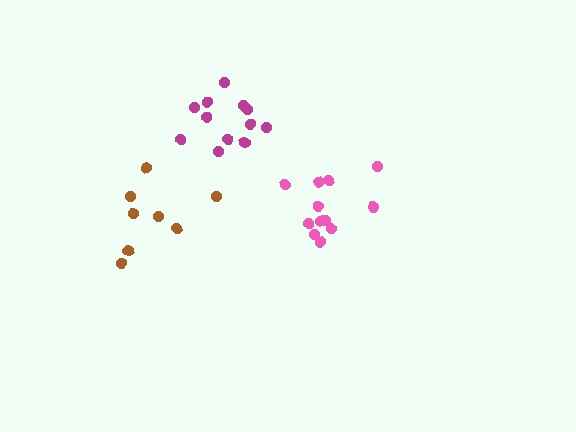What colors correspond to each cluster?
The clusters are colored: brown, pink, magenta.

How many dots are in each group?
Group 1: 8 dots, Group 2: 12 dots, Group 3: 12 dots (32 total).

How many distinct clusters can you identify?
There are 3 distinct clusters.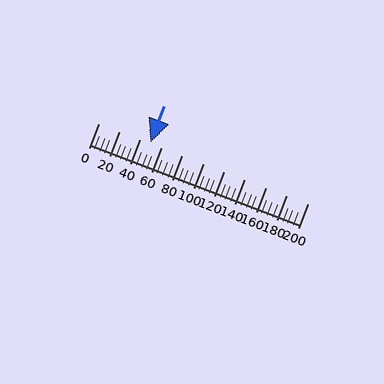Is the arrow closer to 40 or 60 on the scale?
The arrow is closer to 40.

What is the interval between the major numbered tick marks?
The major tick marks are spaced 20 units apart.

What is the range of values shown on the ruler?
The ruler shows values from 0 to 200.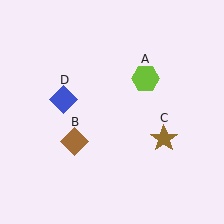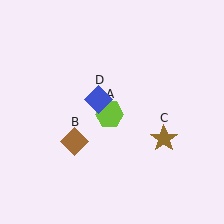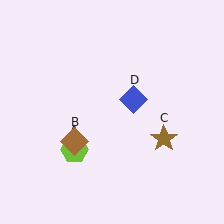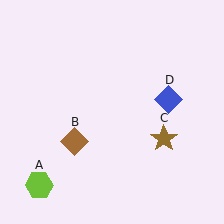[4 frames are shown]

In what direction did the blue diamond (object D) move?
The blue diamond (object D) moved right.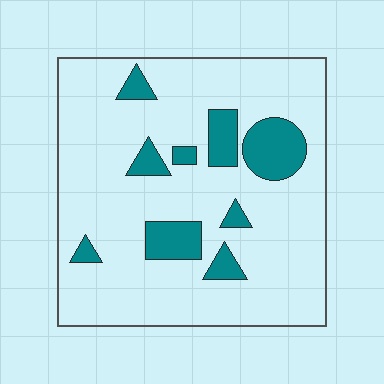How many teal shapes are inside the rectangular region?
9.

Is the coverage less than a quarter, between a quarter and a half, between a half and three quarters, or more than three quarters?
Less than a quarter.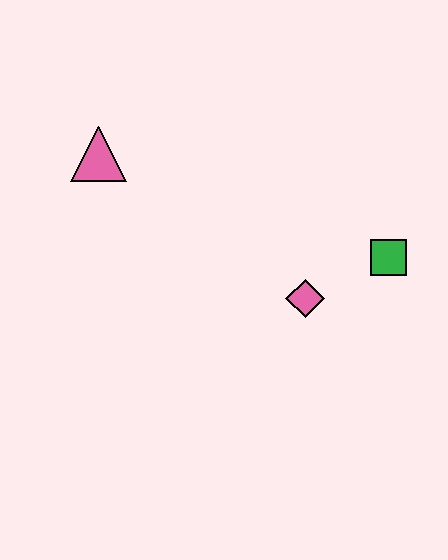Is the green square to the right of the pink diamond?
Yes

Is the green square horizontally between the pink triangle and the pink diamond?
No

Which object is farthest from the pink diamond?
The pink triangle is farthest from the pink diamond.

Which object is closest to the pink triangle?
The pink diamond is closest to the pink triangle.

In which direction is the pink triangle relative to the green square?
The pink triangle is to the left of the green square.